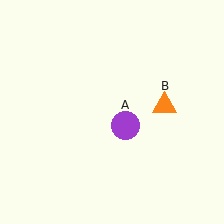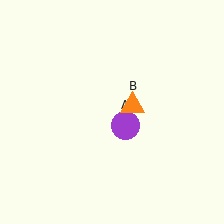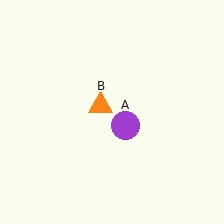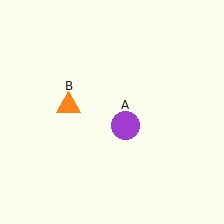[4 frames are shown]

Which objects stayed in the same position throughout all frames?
Purple circle (object A) remained stationary.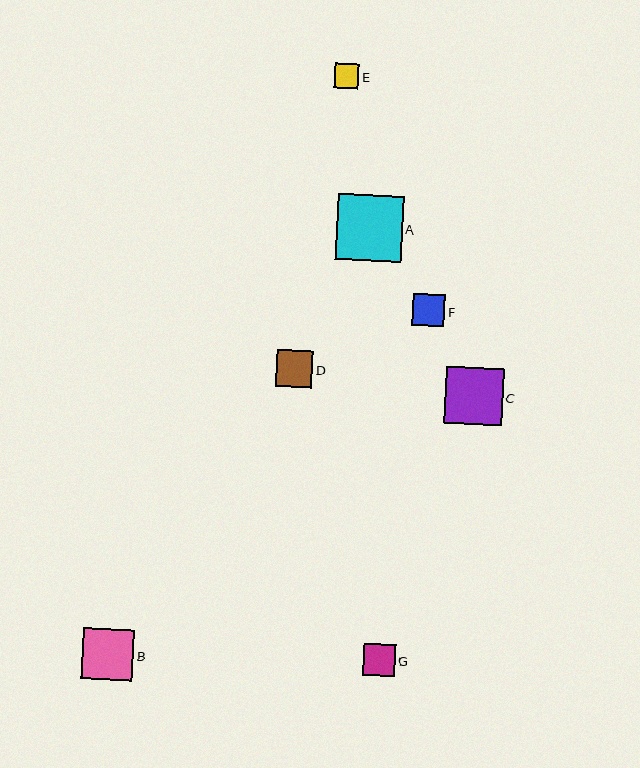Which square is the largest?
Square A is the largest with a size of approximately 66 pixels.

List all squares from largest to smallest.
From largest to smallest: A, C, B, D, G, F, E.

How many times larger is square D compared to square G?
Square D is approximately 1.1 times the size of square G.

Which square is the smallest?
Square E is the smallest with a size of approximately 25 pixels.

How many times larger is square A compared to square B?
Square A is approximately 1.3 times the size of square B.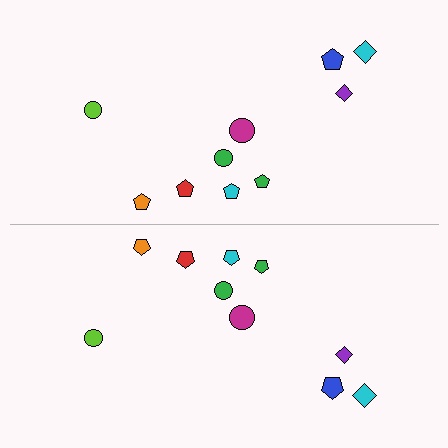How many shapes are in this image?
There are 20 shapes in this image.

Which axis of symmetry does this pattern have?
The pattern has a horizontal axis of symmetry running through the center of the image.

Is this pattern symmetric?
Yes, this pattern has bilateral (reflection) symmetry.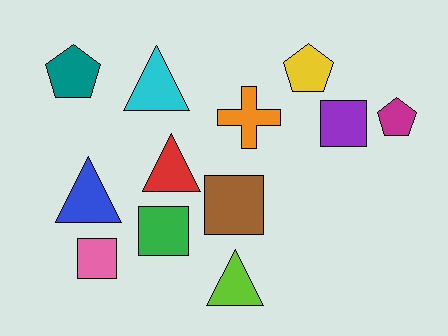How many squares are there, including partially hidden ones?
There are 4 squares.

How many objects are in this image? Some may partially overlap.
There are 12 objects.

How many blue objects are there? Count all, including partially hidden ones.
There is 1 blue object.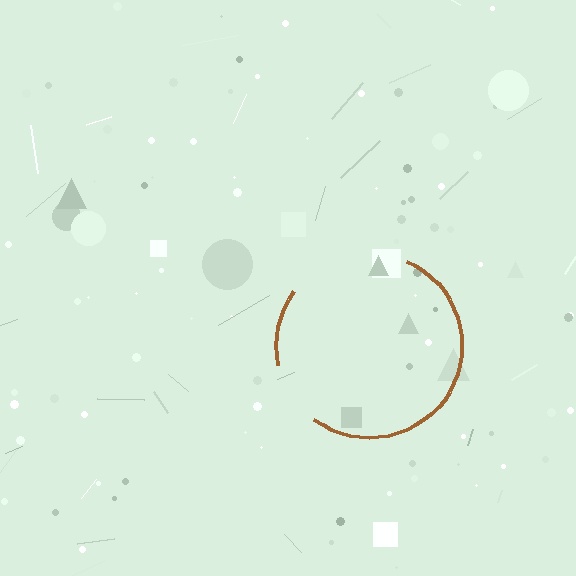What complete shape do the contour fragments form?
The contour fragments form a circle.